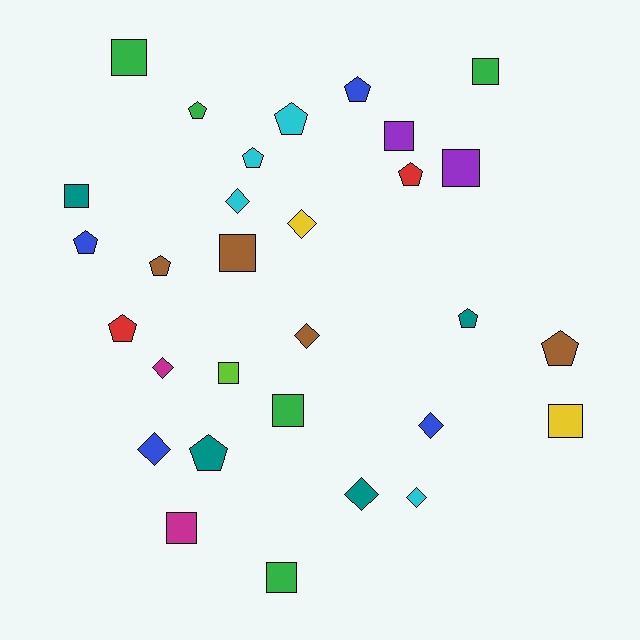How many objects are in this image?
There are 30 objects.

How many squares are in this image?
There are 11 squares.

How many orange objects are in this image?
There are no orange objects.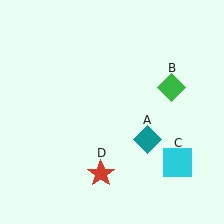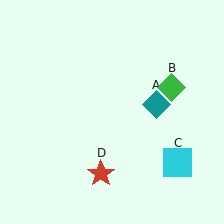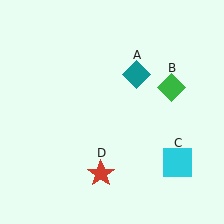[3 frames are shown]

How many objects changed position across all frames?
1 object changed position: teal diamond (object A).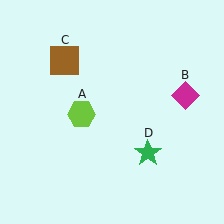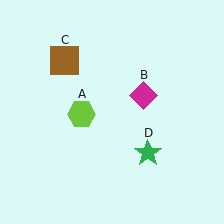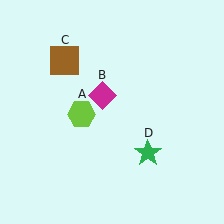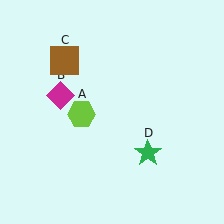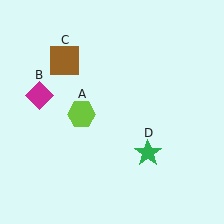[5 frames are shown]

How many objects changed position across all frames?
1 object changed position: magenta diamond (object B).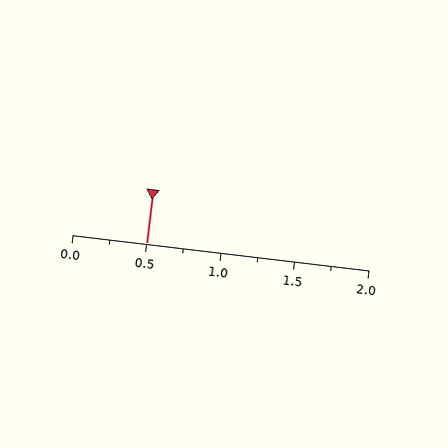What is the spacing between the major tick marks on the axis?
The major ticks are spaced 0.5 apart.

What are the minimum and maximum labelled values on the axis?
The axis runs from 0.0 to 2.0.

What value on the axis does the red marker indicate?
The marker indicates approximately 0.5.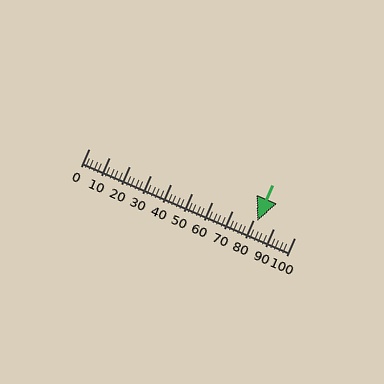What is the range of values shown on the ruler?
The ruler shows values from 0 to 100.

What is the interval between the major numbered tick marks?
The major tick marks are spaced 10 units apart.